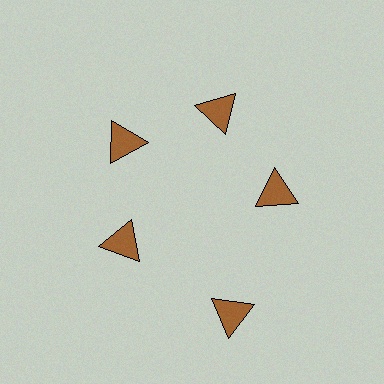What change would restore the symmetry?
The symmetry would be restored by moving it inward, back onto the ring so that all 5 triangles sit at equal angles and equal distance from the center.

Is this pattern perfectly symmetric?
No. The 5 brown triangles are arranged in a ring, but one element near the 5 o'clock position is pushed outward from the center, breaking the 5-fold rotational symmetry.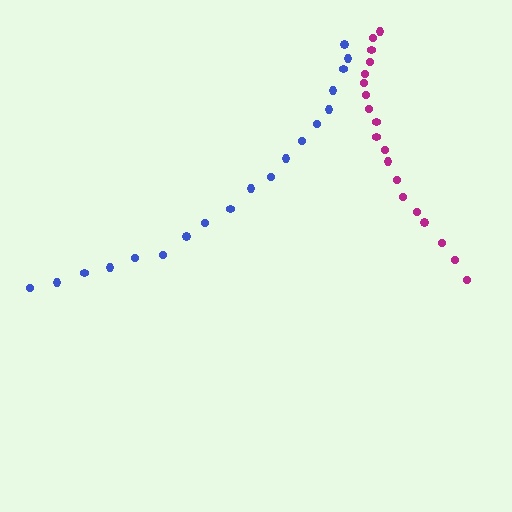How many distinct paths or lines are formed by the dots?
There are 2 distinct paths.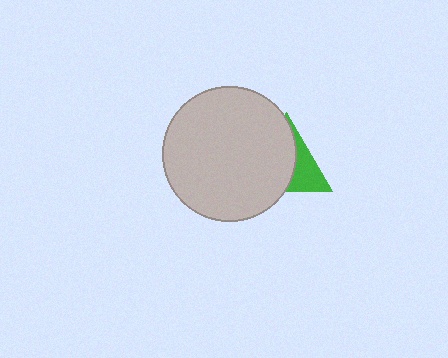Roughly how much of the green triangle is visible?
A small part of it is visible (roughly 36%).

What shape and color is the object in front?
The object in front is a light gray circle.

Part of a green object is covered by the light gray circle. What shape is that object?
It is a triangle.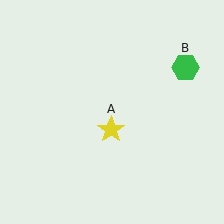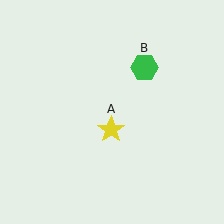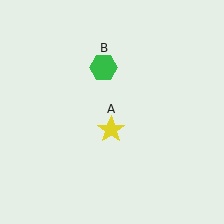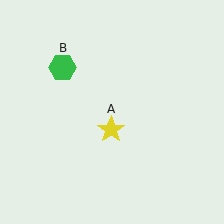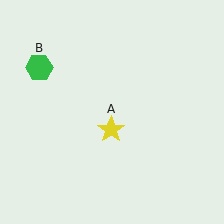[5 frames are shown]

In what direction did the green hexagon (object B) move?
The green hexagon (object B) moved left.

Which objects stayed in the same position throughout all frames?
Yellow star (object A) remained stationary.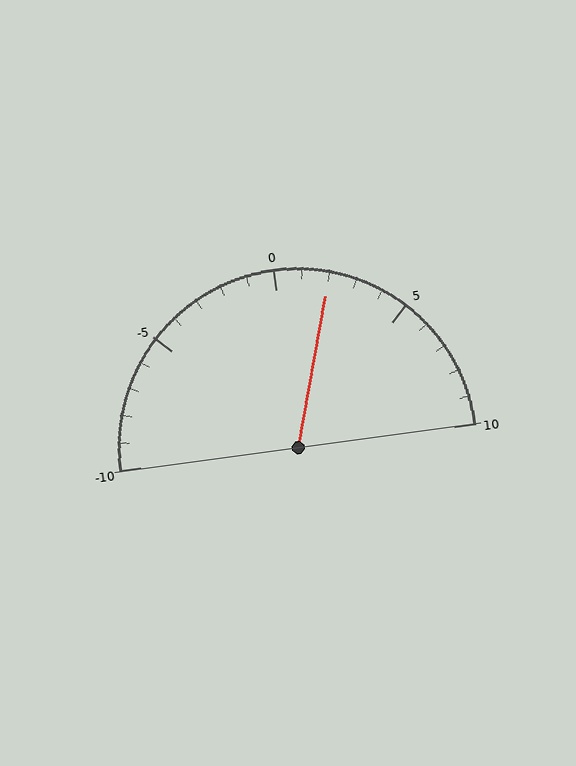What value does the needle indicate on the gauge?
The needle indicates approximately 2.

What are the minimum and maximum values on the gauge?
The gauge ranges from -10 to 10.